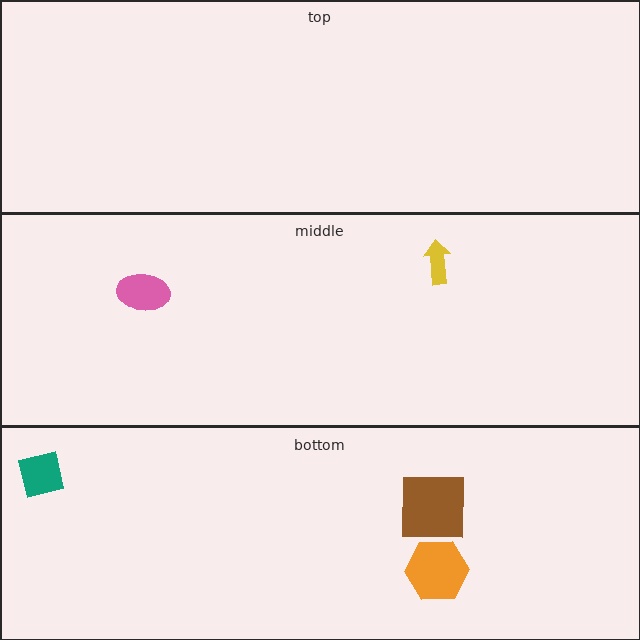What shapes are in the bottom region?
The brown square, the teal square, the orange hexagon.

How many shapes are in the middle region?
2.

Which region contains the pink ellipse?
The middle region.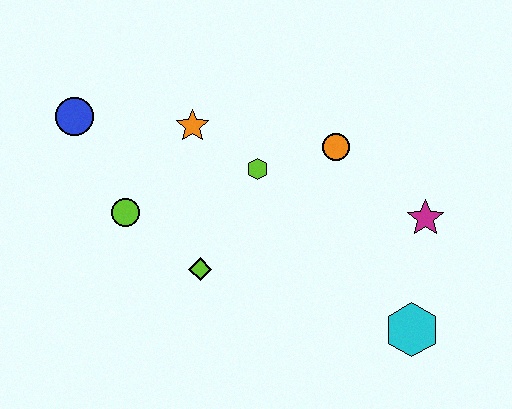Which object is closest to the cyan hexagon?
The magenta star is closest to the cyan hexagon.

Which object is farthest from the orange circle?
The blue circle is farthest from the orange circle.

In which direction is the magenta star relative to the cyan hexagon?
The magenta star is above the cyan hexagon.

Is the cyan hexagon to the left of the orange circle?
No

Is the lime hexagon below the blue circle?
Yes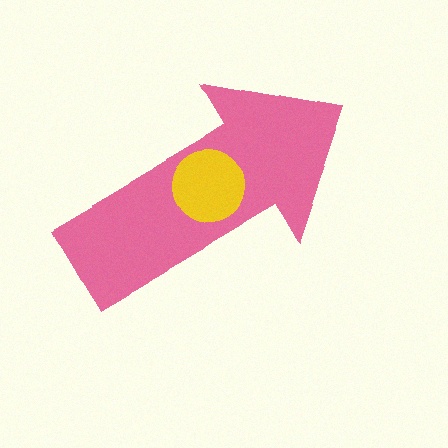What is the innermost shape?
The yellow circle.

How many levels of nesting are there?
2.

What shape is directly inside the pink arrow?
The yellow circle.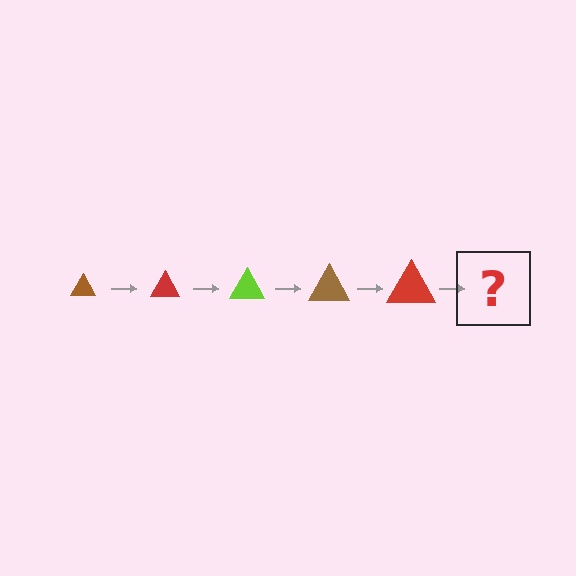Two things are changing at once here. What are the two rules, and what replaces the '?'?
The two rules are that the triangle grows larger each step and the color cycles through brown, red, and lime. The '?' should be a lime triangle, larger than the previous one.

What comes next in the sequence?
The next element should be a lime triangle, larger than the previous one.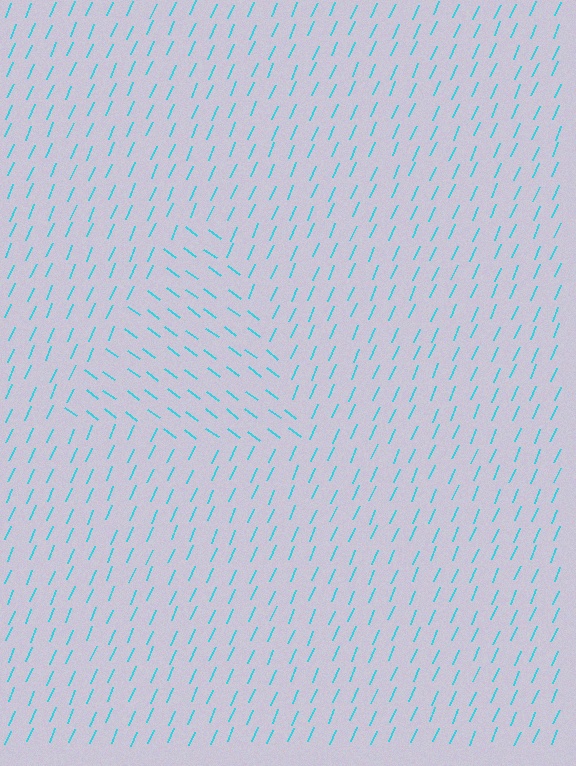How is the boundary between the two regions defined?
The boundary is defined purely by a change in line orientation (approximately 77 degrees difference). All lines are the same color and thickness.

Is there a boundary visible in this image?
Yes, there is a texture boundary formed by a change in line orientation.